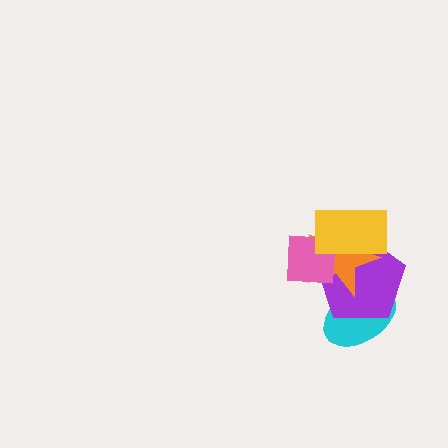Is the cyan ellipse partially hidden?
Yes, it is partially covered by another shape.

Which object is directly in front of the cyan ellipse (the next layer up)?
The purple pentagon is directly in front of the cyan ellipse.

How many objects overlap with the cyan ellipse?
2 objects overlap with the cyan ellipse.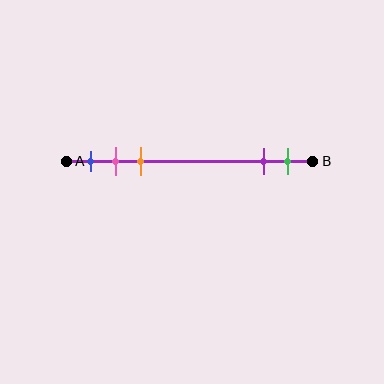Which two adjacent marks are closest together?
The pink and orange marks are the closest adjacent pair.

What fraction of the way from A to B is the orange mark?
The orange mark is approximately 30% (0.3) of the way from A to B.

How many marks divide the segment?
There are 5 marks dividing the segment.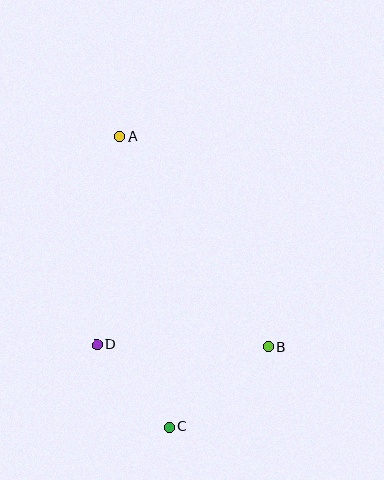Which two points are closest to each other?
Points C and D are closest to each other.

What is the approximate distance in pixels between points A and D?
The distance between A and D is approximately 209 pixels.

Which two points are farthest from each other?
Points A and C are farthest from each other.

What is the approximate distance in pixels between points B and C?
The distance between B and C is approximately 127 pixels.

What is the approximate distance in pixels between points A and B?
The distance between A and B is approximately 257 pixels.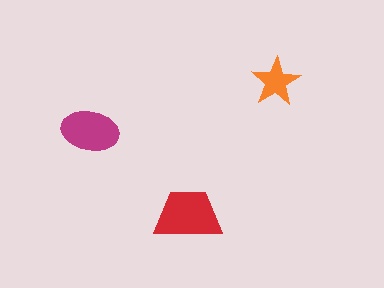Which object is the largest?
The red trapezoid.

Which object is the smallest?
The orange star.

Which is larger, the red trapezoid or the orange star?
The red trapezoid.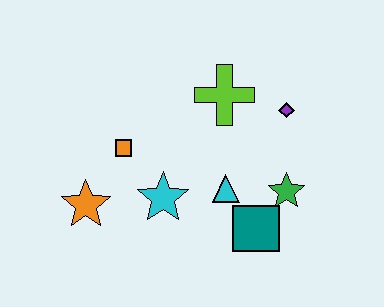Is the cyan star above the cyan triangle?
No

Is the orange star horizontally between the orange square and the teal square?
No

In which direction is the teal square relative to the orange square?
The teal square is to the right of the orange square.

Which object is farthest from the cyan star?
The purple diamond is farthest from the cyan star.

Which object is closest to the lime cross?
The purple diamond is closest to the lime cross.